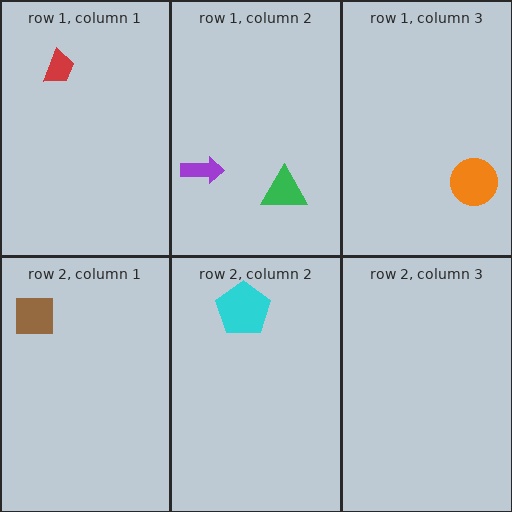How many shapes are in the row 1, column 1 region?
1.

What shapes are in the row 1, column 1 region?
The red trapezoid.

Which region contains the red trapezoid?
The row 1, column 1 region.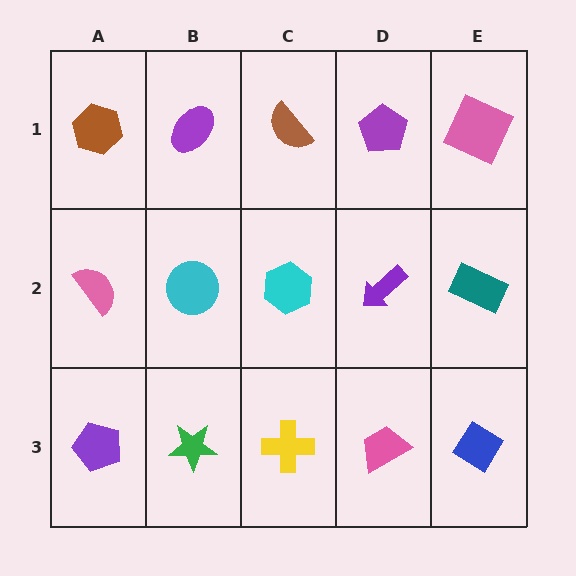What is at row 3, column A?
A purple pentagon.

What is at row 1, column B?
A purple ellipse.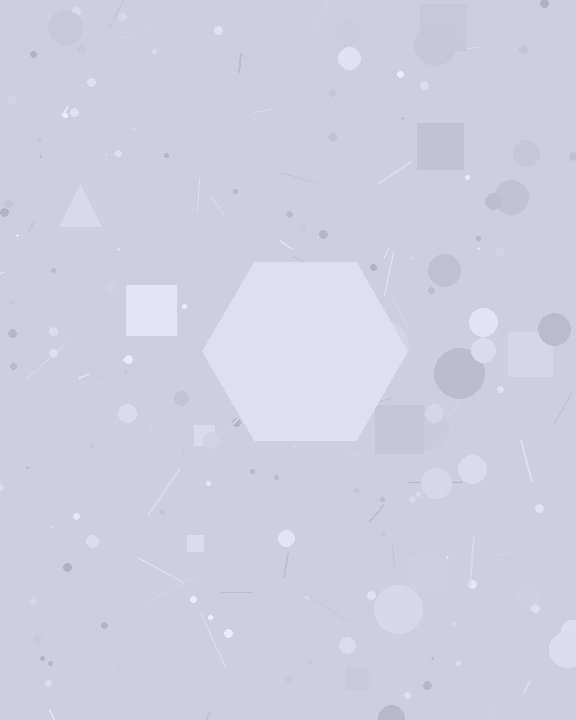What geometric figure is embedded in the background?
A hexagon is embedded in the background.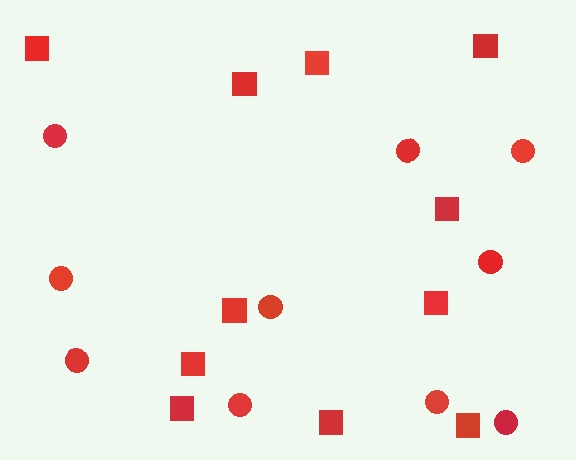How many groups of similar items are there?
There are 2 groups: one group of circles (10) and one group of squares (11).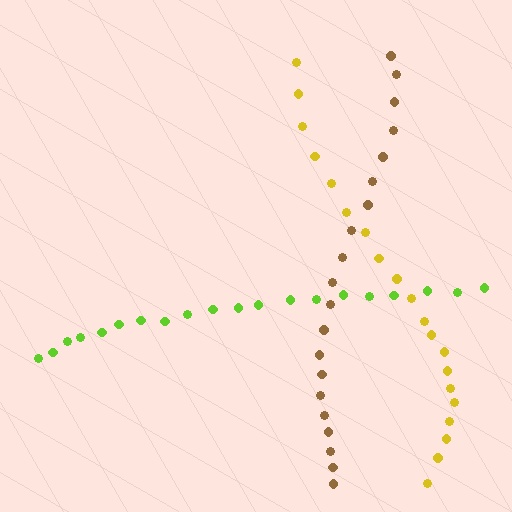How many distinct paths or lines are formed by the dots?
There are 3 distinct paths.